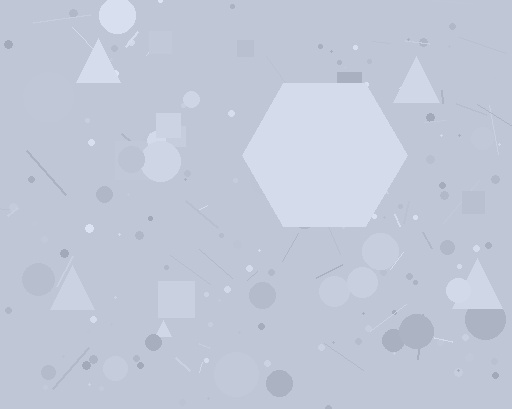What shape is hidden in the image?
A hexagon is hidden in the image.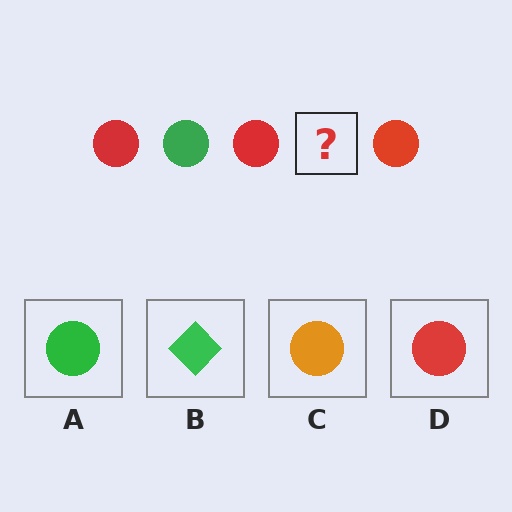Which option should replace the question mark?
Option A.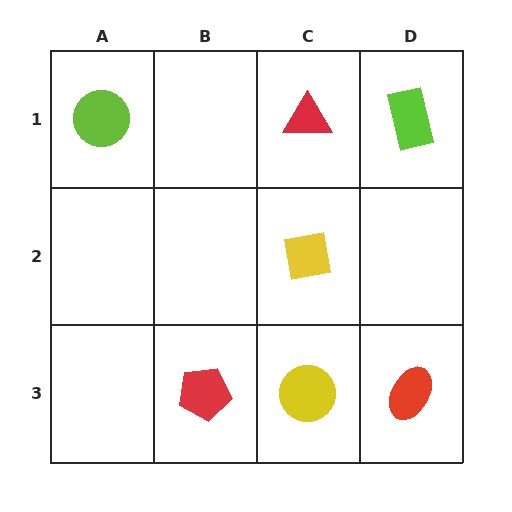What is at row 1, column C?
A red triangle.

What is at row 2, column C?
A yellow square.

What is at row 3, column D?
A red ellipse.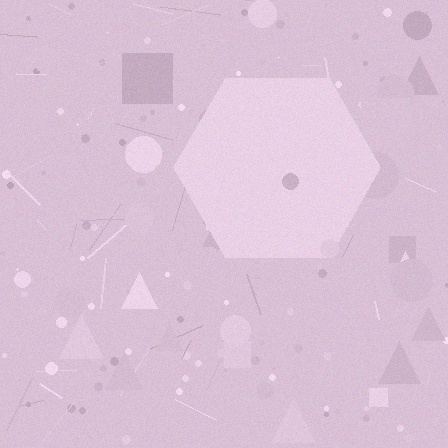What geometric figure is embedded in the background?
A hexagon is embedded in the background.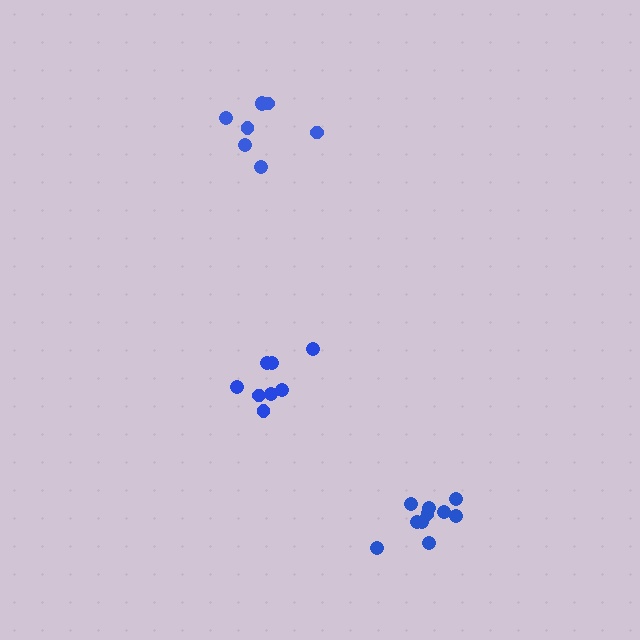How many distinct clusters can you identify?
There are 3 distinct clusters.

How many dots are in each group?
Group 1: 8 dots, Group 2: 10 dots, Group 3: 8 dots (26 total).